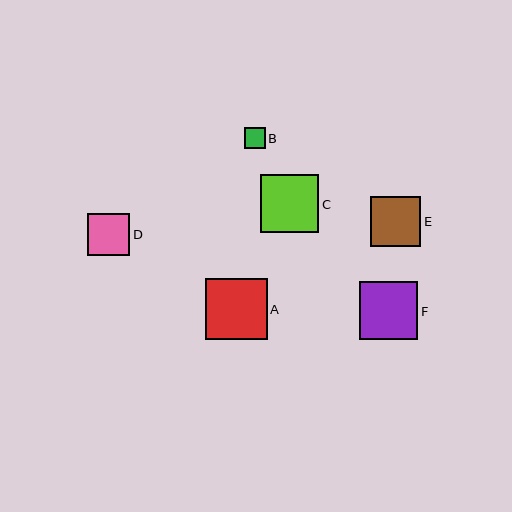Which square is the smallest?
Square B is the smallest with a size of approximately 21 pixels.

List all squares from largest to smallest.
From largest to smallest: A, F, C, E, D, B.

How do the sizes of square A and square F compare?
Square A and square F are approximately the same size.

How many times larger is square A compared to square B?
Square A is approximately 2.9 times the size of square B.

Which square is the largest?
Square A is the largest with a size of approximately 62 pixels.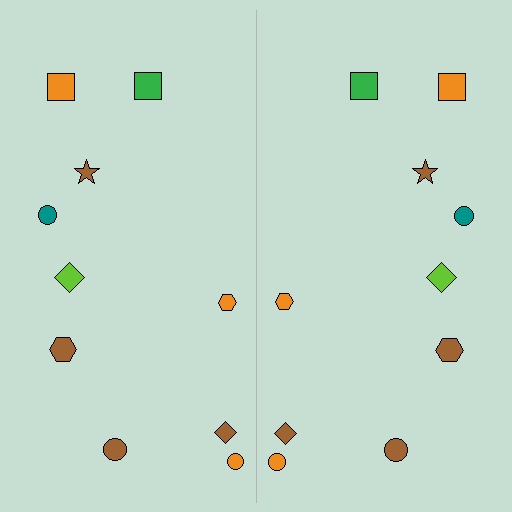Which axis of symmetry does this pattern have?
The pattern has a vertical axis of symmetry running through the center of the image.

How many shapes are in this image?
There are 20 shapes in this image.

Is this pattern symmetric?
Yes, this pattern has bilateral (reflection) symmetry.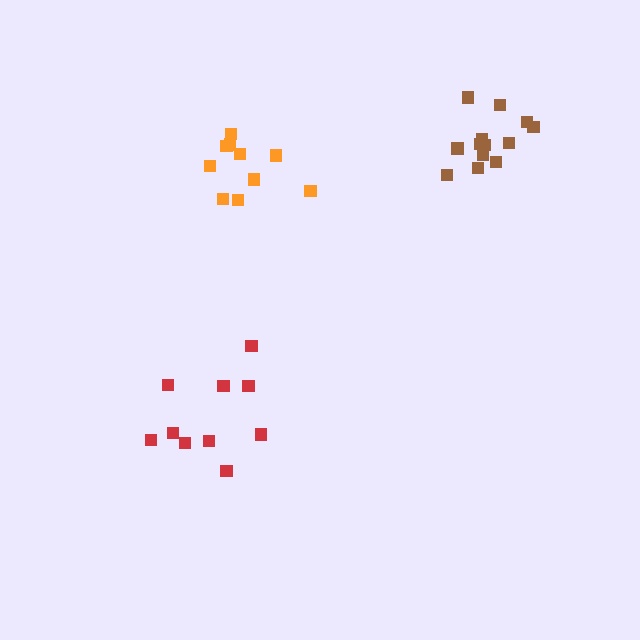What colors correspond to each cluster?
The clusters are colored: brown, red, orange.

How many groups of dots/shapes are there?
There are 3 groups.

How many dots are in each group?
Group 1: 13 dots, Group 2: 10 dots, Group 3: 10 dots (33 total).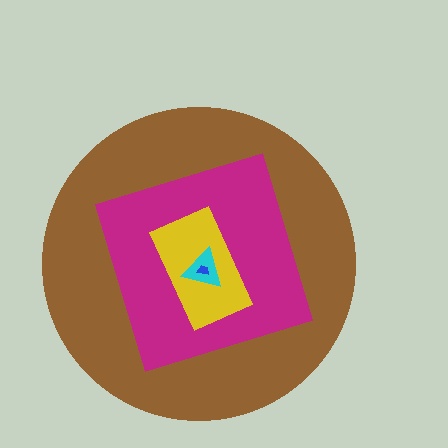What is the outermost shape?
The brown circle.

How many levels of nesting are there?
5.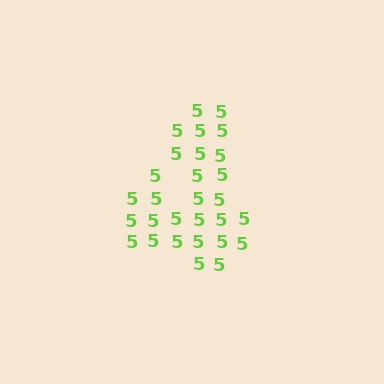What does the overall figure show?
The overall figure shows the digit 4.